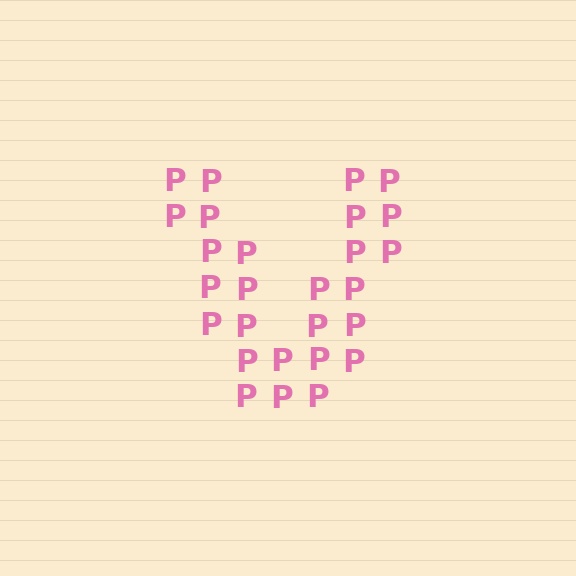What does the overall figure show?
The overall figure shows the letter V.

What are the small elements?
The small elements are letter P's.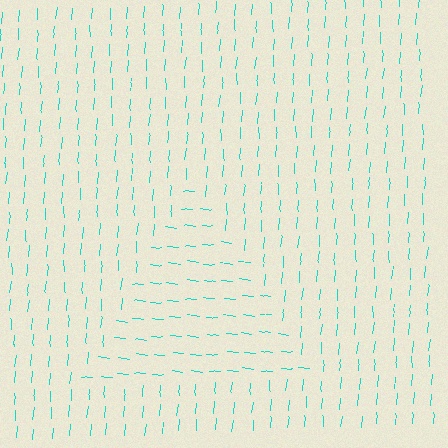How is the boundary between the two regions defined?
The boundary is defined purely by a change in line orientation (approximately 87 degrees difference). All lines are the same color and thickness.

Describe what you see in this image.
The image is filled with small cyan line segments. A triangle region in the image has lines oriented differently from the surrounding lines, creating a visible texture boundary.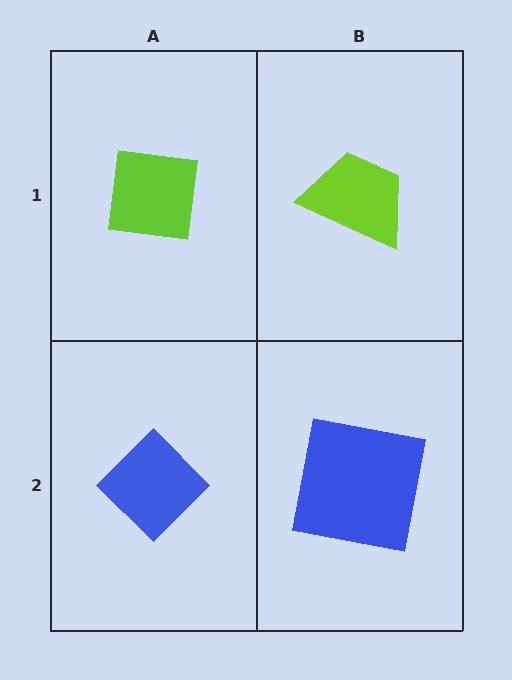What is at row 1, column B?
A lime trapezoid.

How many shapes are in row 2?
2 shapes.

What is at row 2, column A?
A blue diamond.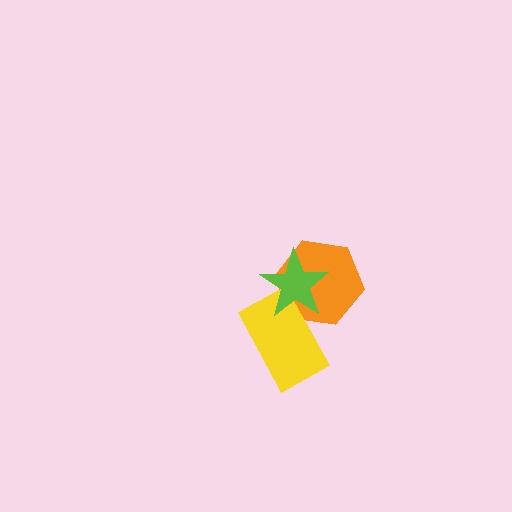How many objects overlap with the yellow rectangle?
2 objects overlap with the yellow rectangle.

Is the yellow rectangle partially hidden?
Yes, it is partially covered by another shape.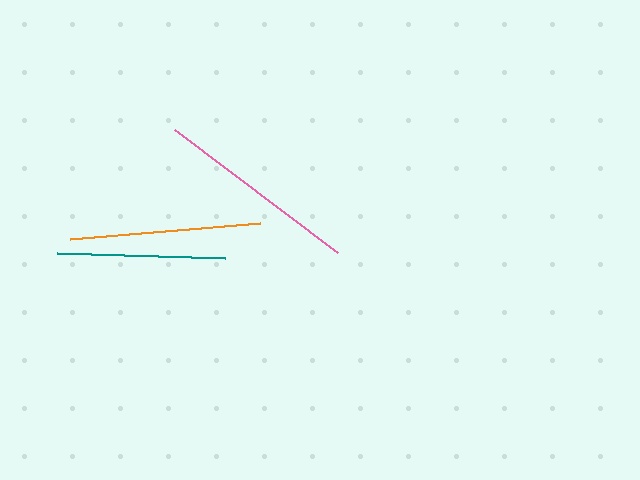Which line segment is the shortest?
The teal line is the shortest at approximately 167 pixels.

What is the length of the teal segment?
The teal segment is approximately 167 pixels long.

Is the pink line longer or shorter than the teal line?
The pink line is longer than the teal line.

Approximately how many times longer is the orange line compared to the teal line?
The orange line is approximately 1.1 times the length of the teal line.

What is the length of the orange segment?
The orange segment is approximately 191 pixels long.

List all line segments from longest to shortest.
From longest to shortest: pink, orange, teal.